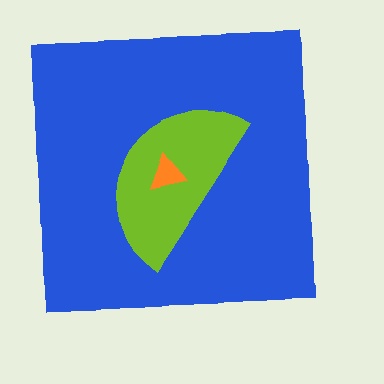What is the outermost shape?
The blue square.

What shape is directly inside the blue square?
The lime semicircle.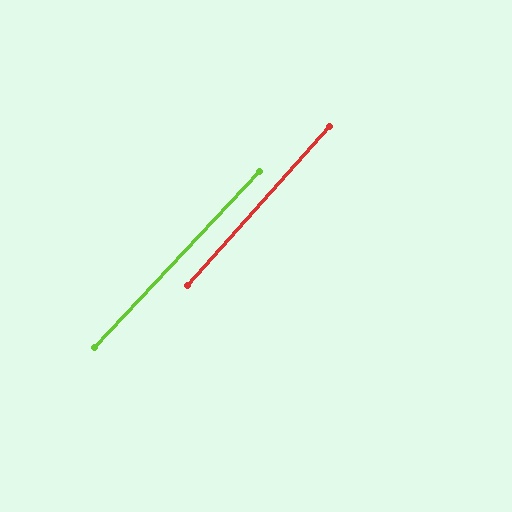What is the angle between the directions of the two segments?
Approximately 1 degree.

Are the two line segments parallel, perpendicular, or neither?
Parallel — their directions differ by only 1.5°.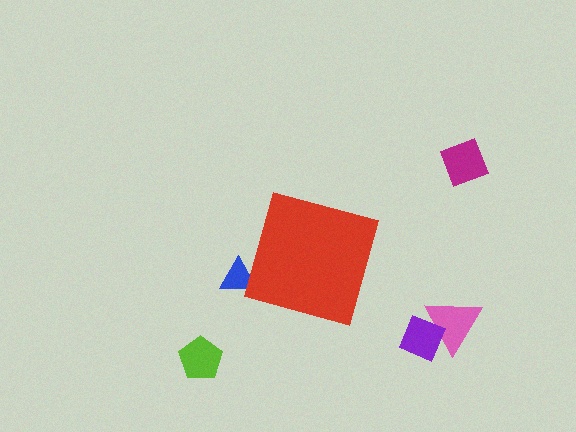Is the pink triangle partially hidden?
No, the pink triangle is fully visible.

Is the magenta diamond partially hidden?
No, the magenta diamond is fully visible.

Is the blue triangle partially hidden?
Yes, the blue triangle is partially hidden behind the red diamond.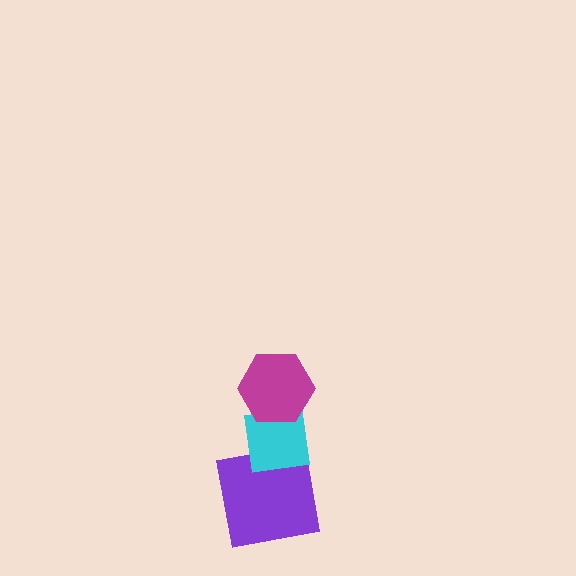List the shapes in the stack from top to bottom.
From top to bottom: the magenta hexagon, the cyan square, the purple square.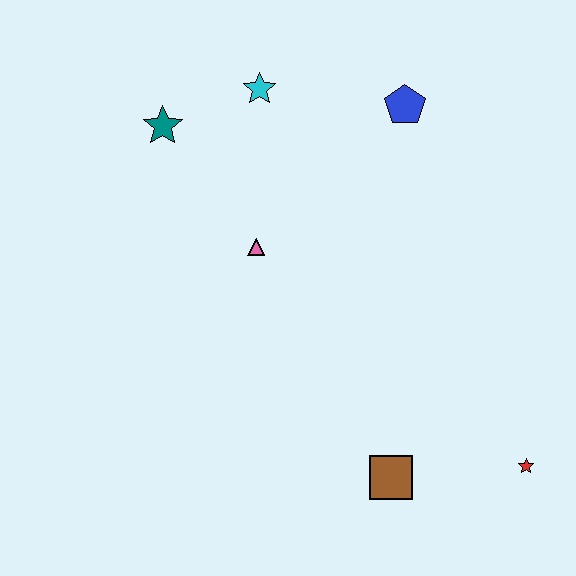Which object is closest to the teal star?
The cyan star is closest to the teal star.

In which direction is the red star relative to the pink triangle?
The red star is to the right of the pink triangle.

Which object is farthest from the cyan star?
The red star is farthest from the cyan star.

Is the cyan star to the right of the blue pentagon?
No